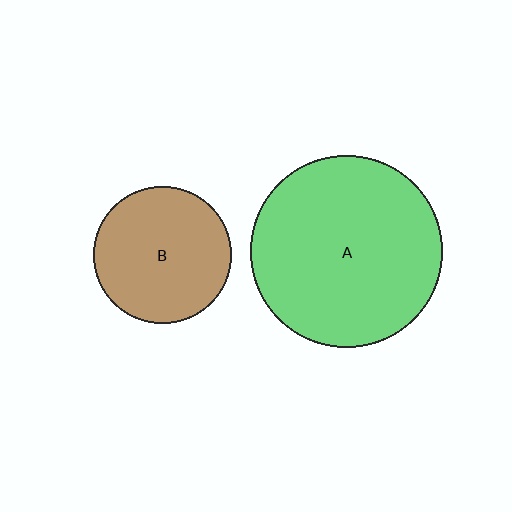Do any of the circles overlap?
No, none of the circles overlap.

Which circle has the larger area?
Circle A (green).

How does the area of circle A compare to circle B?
Approximately 2.0 times.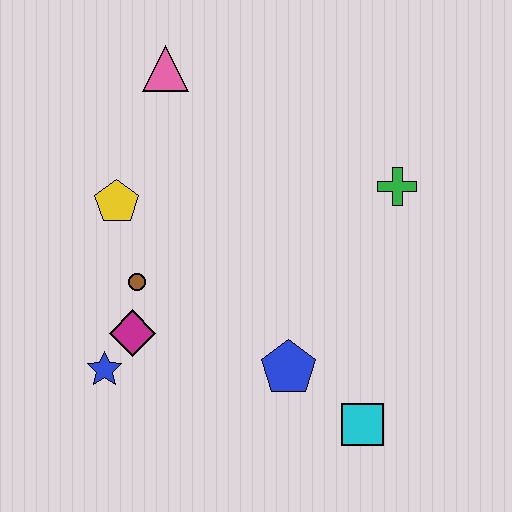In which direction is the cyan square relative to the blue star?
The cyan square is to the right of the blue star.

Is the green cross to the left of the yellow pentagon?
No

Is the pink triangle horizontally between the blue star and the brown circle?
No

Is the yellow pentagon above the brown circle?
Yes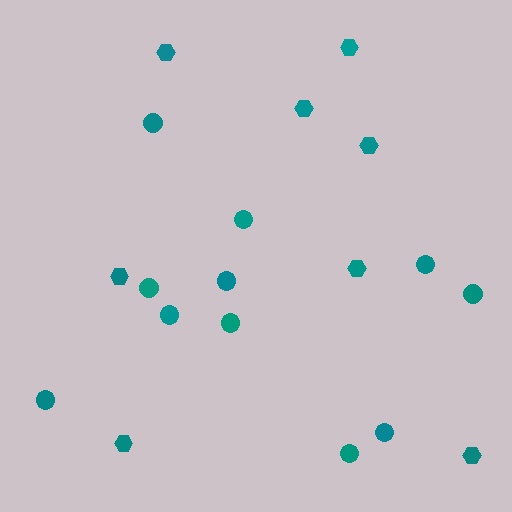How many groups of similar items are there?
There are 2 groups: one group of hexagons (8) and one group of circles (11).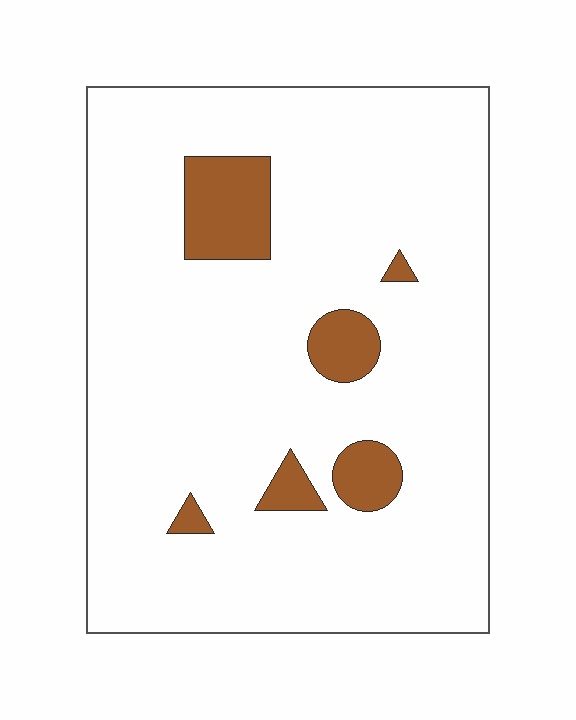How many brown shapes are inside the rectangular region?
6.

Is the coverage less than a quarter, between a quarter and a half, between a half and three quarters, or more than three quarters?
Less than a quarter.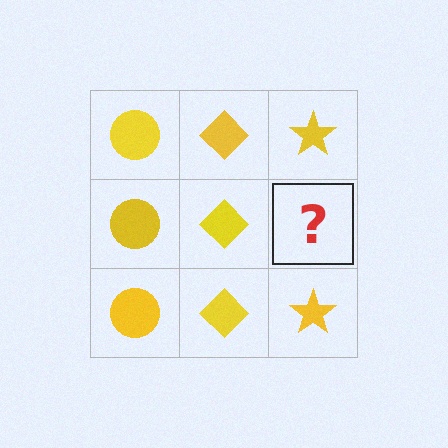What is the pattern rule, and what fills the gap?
The rule is that each column has a consistent shape. The gap should be filled with a yellow star.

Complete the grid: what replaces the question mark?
The question mark should be replaced with a yellow star.